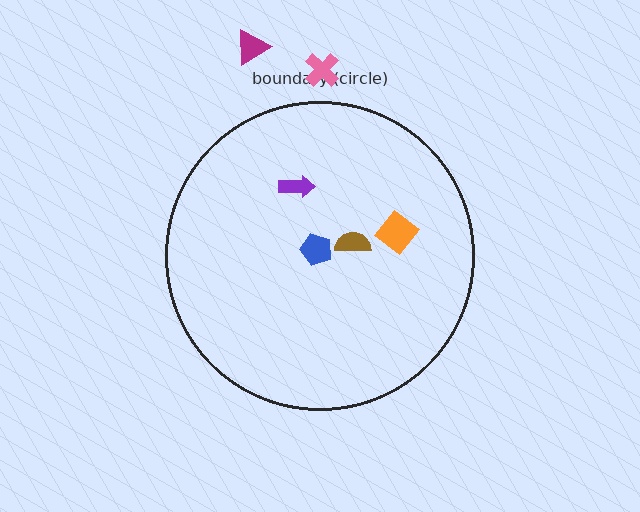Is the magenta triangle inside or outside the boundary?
Outside.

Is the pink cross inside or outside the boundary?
Outside.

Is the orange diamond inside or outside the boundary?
Inside.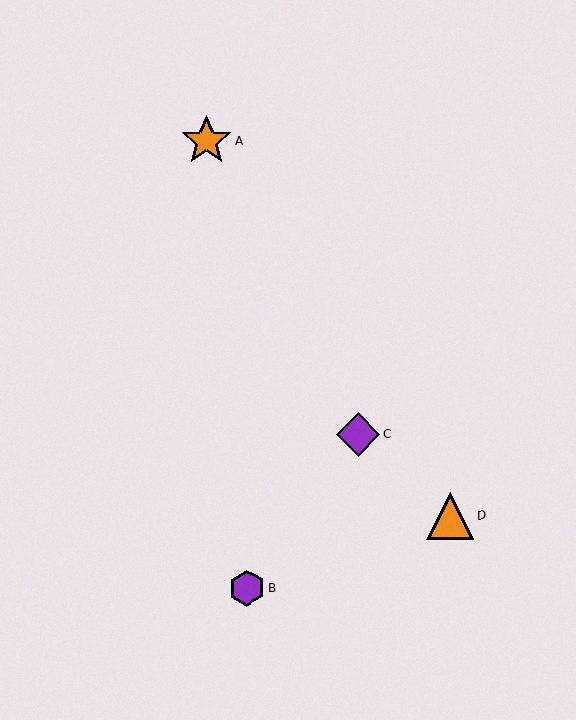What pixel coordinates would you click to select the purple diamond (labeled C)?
Click at (358, 434) to select the purple diamond C.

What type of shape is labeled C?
Shape C is a purple diamond.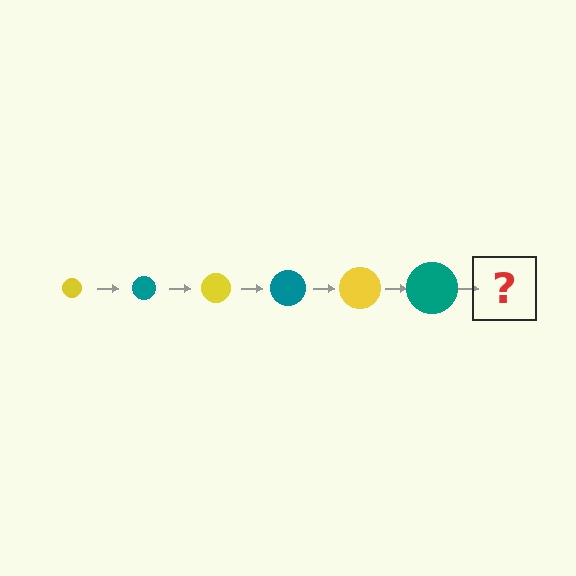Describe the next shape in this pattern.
It should be a yellow circle, larger than the previous one.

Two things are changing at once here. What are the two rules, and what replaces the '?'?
The two rules are that the circle grows larger each step and the color cycles through yellow and teal. The '?' should be a yellow circle, larger than the previous one.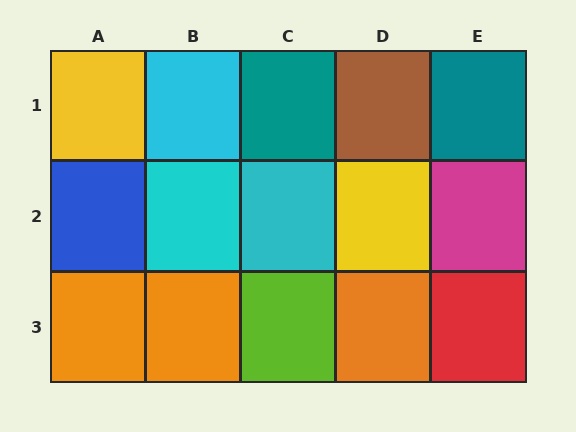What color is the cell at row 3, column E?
Red.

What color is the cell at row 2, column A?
Blue.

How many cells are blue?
1 cell is blue.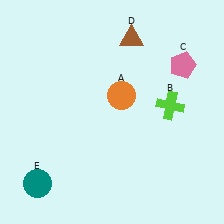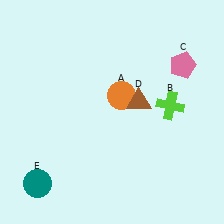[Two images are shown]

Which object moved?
The brown triangle (D) moved down.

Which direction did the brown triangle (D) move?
The brown triangle (D) moved down.